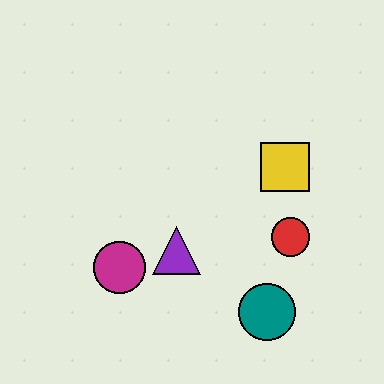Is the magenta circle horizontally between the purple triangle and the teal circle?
No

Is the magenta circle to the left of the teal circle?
Yes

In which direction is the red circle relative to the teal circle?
The red circle is above the teal circle.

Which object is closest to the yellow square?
The red circle is closest to the yellow square.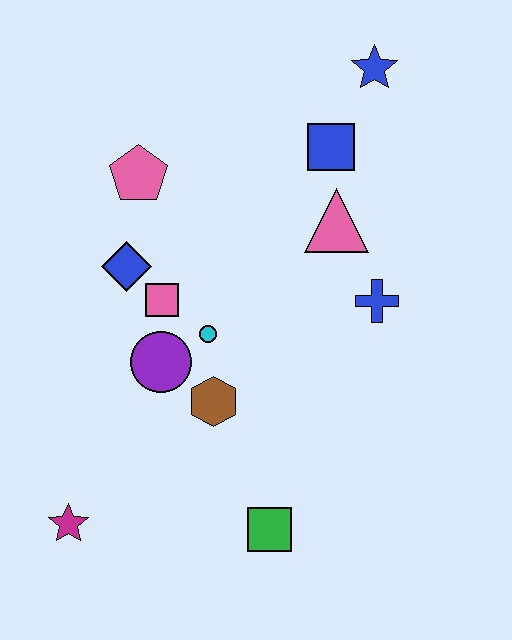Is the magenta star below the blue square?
Yes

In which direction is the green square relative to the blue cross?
The green square is below the blue cross.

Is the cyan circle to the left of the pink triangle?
Yes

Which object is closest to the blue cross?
The pink triangle is closest to the blue cross.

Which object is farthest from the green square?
The blue star is farthest from the green square.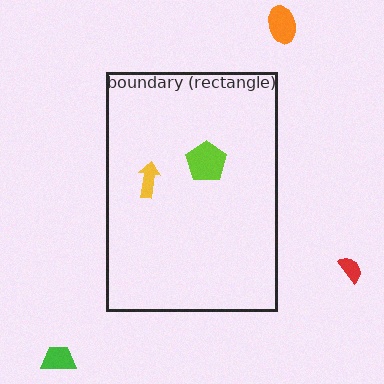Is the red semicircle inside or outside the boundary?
Outside.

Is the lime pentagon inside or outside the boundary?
Inside.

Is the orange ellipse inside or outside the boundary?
Outside.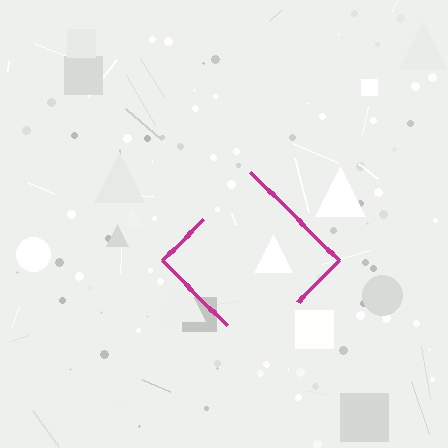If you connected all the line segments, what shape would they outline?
They would outline a diamond.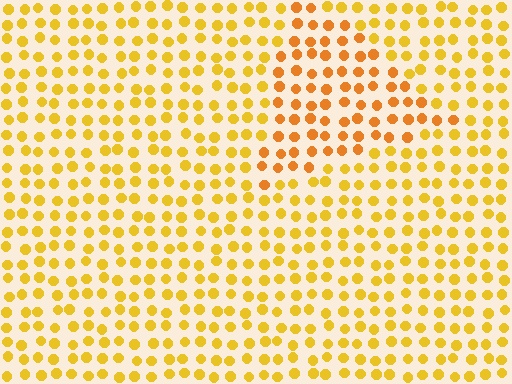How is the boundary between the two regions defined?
The boundary is defined purely by a slight shift in hue (about 20 degrees). Spacing, size, and orientation are identical on both sides.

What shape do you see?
I see a triangle.